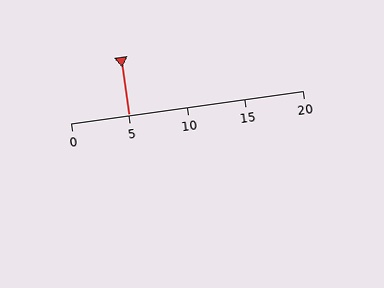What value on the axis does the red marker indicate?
The marker indicates approximately 5.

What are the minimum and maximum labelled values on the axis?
The axis runs from 0 to 20.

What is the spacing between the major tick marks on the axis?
The major ticks are spaced 5 apart.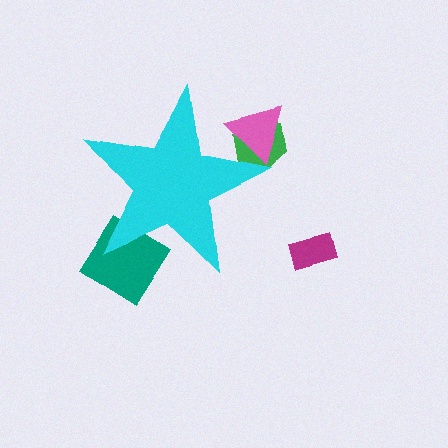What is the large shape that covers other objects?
A cyan star.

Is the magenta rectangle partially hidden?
No, the magenta rectangle is fully visible.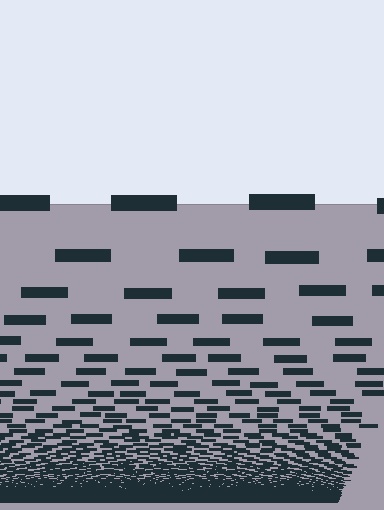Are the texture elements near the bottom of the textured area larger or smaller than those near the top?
Smaller. The gradient is inverted — elements near the bottom are smaller and denser.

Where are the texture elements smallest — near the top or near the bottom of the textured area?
Near the bottom.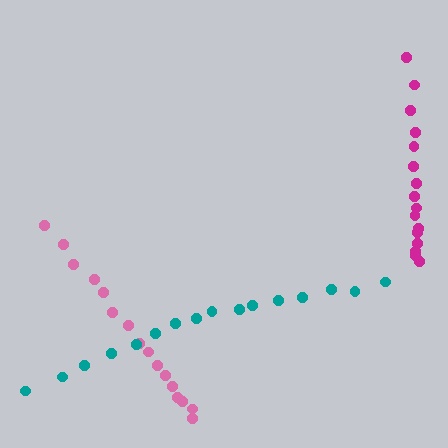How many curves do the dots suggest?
There are 3 distinct paths.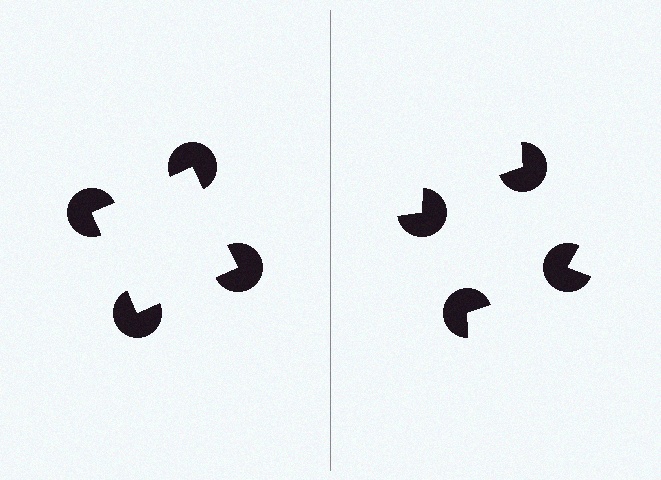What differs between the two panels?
The pac-man discs are positioned identically on both sides; only the wedge orientations differ. On the left they align to a square; on the right they are misaligned.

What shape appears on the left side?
An illusory square.